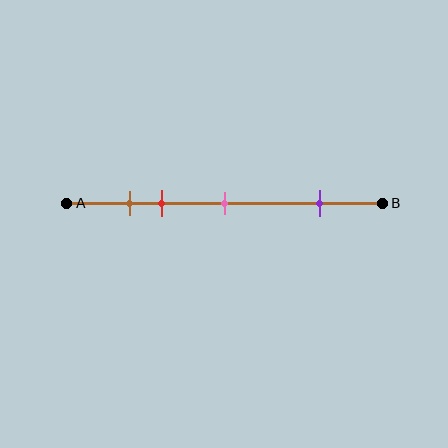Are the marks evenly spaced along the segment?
No, the marks are not evenly spaced.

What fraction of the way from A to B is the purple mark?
The purple mark is approximately 80% (0.8) of the way from A to B.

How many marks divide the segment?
There are 4 marks dividing the segment.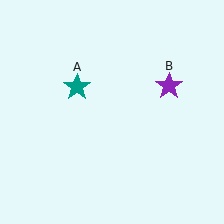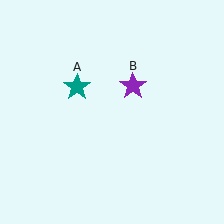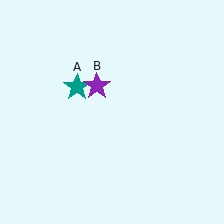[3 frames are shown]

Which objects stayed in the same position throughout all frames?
Teal star (object A) remained stationary.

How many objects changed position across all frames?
1 object changed position: purple star (object B).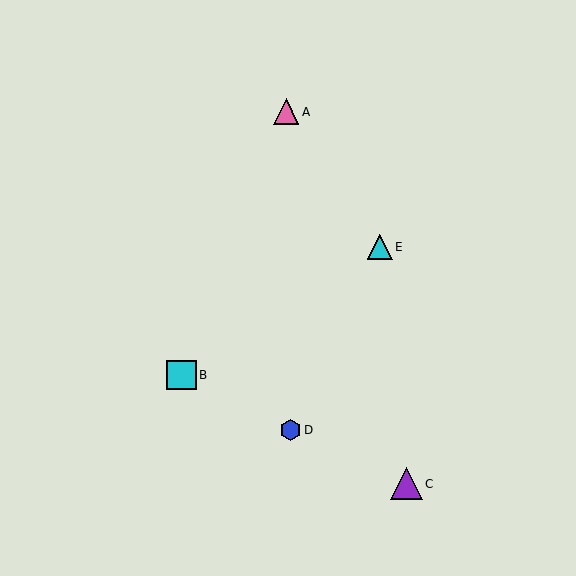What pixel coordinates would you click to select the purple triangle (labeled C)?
Click at (406, 484) to select the purple triangle C.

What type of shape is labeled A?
Shape A is a pink triangle.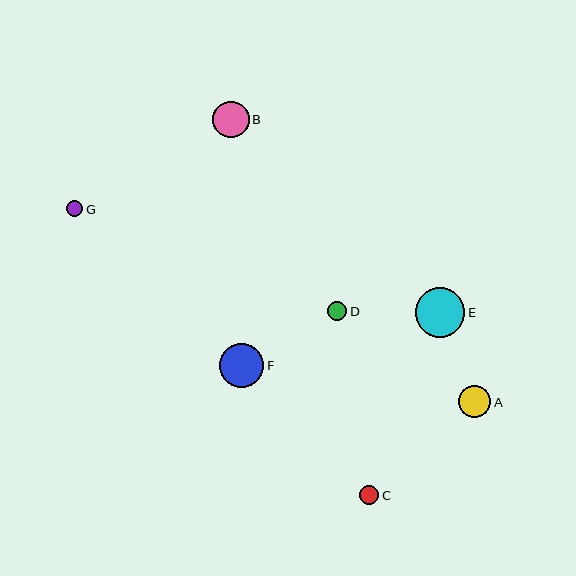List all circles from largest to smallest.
From largest to smallest: E, F, B, A, C, D, G.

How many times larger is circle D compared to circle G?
Circle D is approximately 1.2 times the size of circle G.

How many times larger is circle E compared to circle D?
Circle E is approximately 2.6 times the size of circle D.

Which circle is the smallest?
Circle G is the smallest with a size of approximately 16 pixels.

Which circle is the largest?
Circle E is the largest with a size of approximately 49 pixels.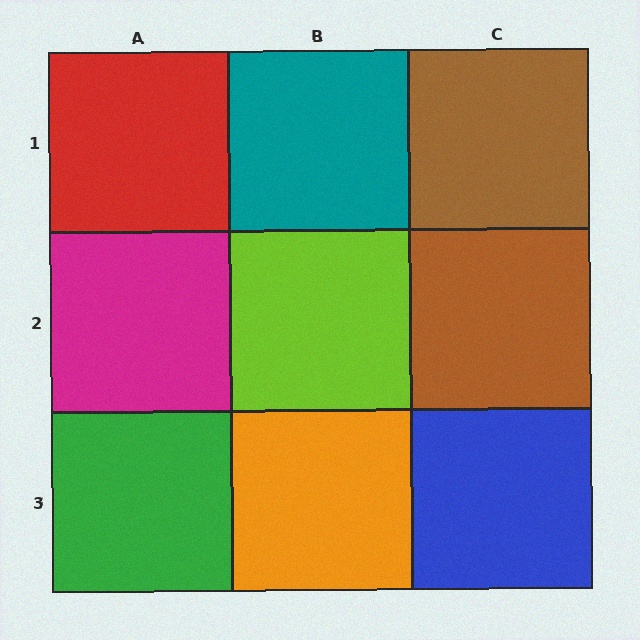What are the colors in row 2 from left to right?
Magenta, lime, brown.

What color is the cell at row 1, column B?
Teal.